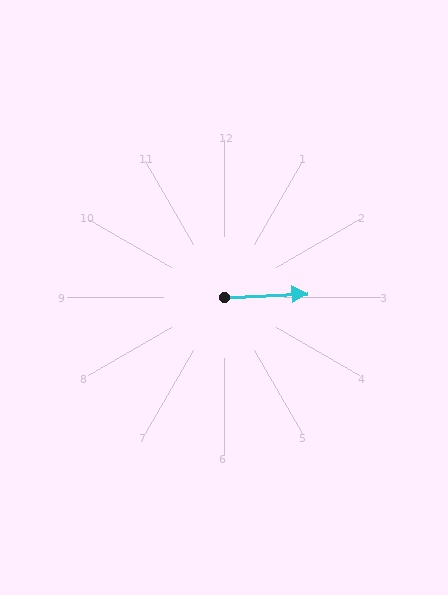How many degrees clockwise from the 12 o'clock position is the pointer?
Approximately 87 degrees.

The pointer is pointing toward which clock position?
Roughly 3 o'clock.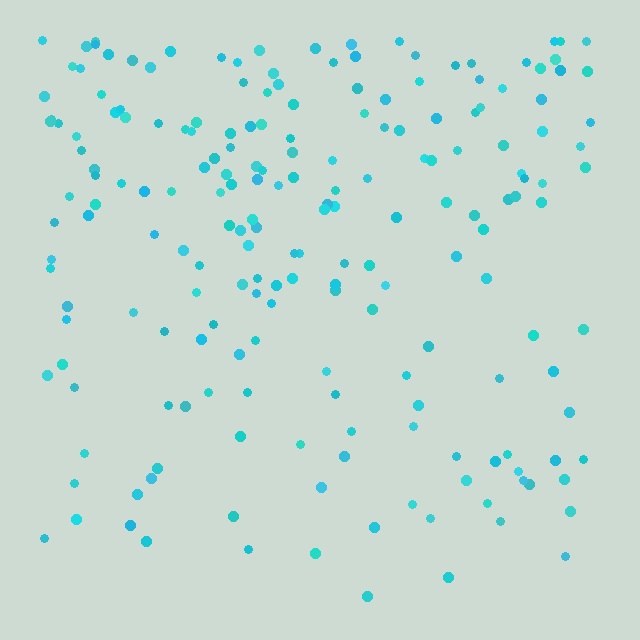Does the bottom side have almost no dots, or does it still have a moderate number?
Still a moderate number, just noticeably fewer than the top.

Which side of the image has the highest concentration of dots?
The top.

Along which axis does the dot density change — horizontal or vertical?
Vertical.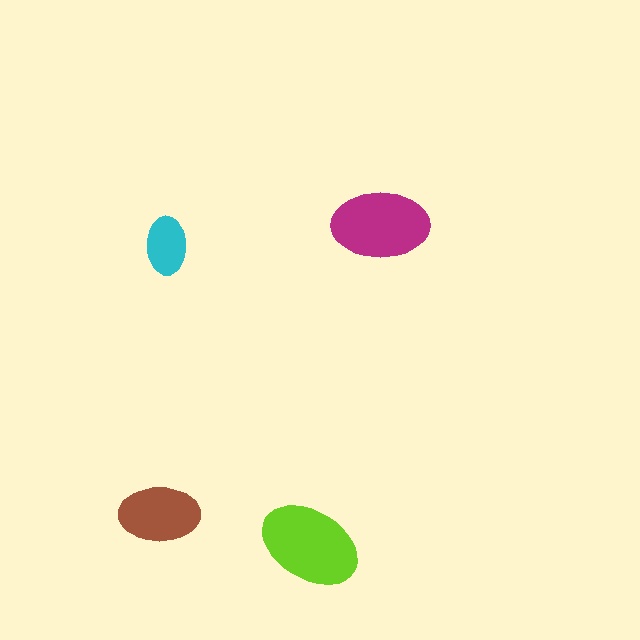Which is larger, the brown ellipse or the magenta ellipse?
The magenta one.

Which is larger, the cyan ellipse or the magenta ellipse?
The magenta one.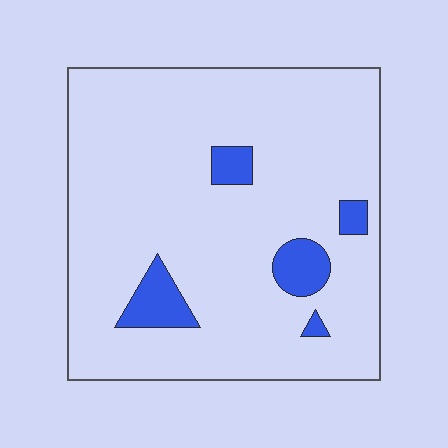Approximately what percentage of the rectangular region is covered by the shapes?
Approximately 10%.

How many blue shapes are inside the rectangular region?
5.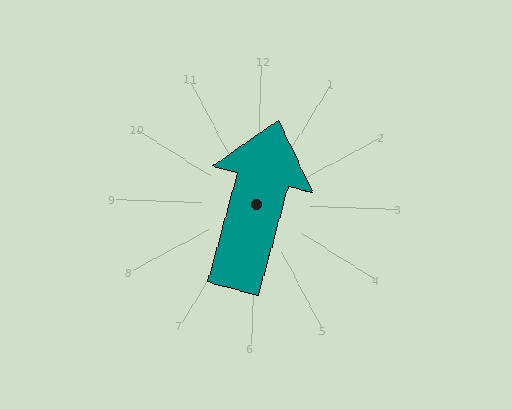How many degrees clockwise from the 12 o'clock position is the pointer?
Approximately 13 degrees.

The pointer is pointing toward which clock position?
Roughly 12 o'clock.